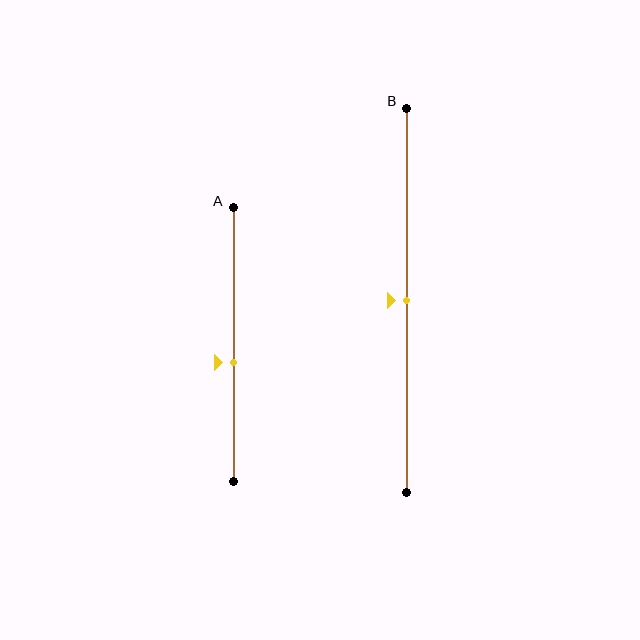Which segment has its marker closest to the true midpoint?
Segment B has its marker closest to the true midpoint.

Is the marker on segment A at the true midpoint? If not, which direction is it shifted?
No, the marker on segment A is shifted downward by about 7% of the segment length.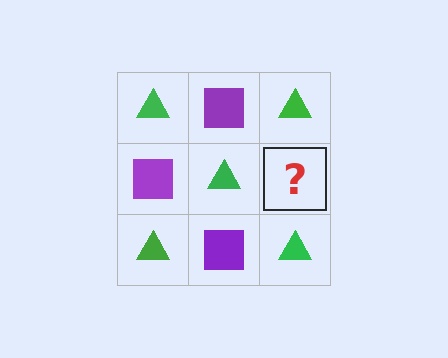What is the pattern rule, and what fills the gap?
The rule is that it alternates green triangle and purple square in a checkerboard pattern. The gap should be filled with a purple square.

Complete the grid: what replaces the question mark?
The question mark should be replaced with a purple square.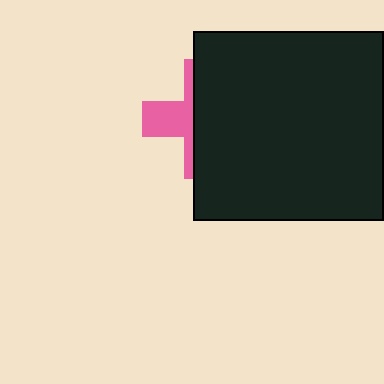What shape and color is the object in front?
The object in front is a black square.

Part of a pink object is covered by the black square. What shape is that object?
It is a cross.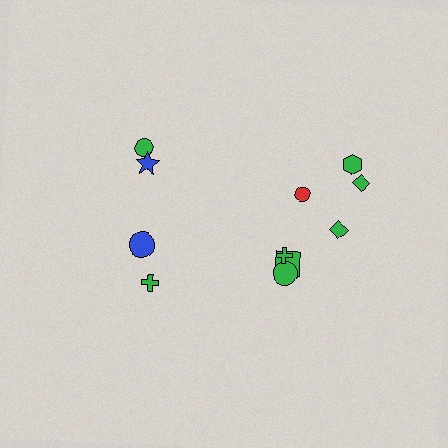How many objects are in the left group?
There are 4 objects.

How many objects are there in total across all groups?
There are 11 objects.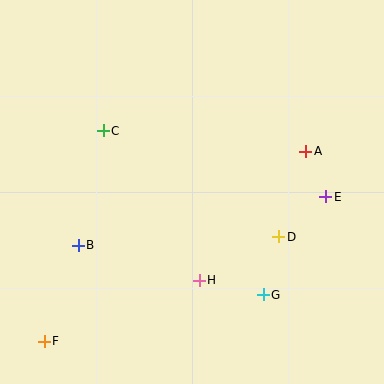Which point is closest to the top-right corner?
Point A is closest to the top-right corner.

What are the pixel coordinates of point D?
Point D is at (279, 237).